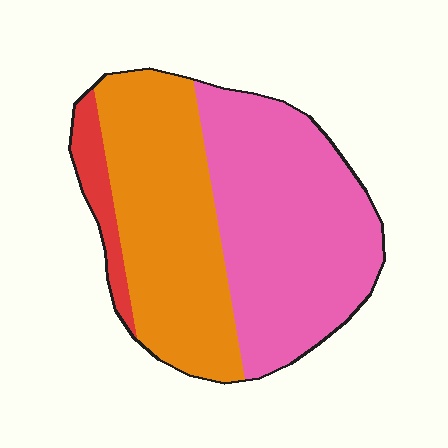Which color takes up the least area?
Red, at roughly 10%.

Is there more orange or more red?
Orange.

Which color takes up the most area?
Pink, at roughly 50%.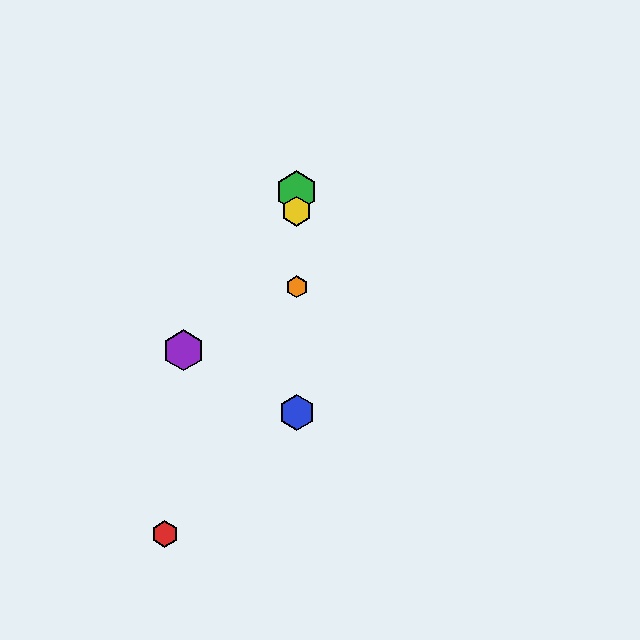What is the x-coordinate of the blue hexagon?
The blue hexagon is at x≈297.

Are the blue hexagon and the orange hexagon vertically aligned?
Yes, both are at x≈297.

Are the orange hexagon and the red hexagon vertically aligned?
No, the orange hexagon is at x≈297 and the red hexagon is at x≈165.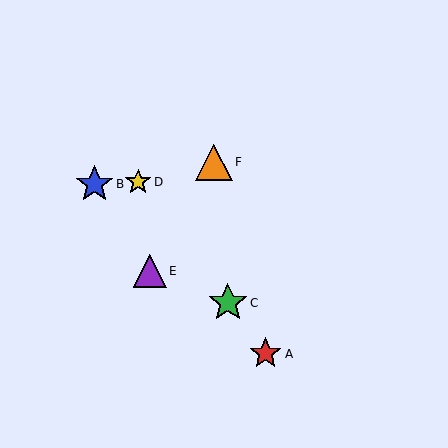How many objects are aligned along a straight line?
3 objects (A, C, D) are aligned along a straight line.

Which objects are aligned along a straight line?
Objects A, C, D are aligned along a straight line.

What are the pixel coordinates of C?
Object C is at (228, 303).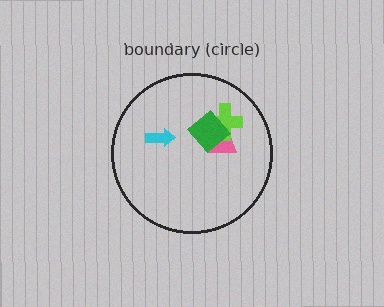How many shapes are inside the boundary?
4 inside, 0 outside.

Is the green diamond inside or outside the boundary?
Inside.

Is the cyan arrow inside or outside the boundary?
Inside.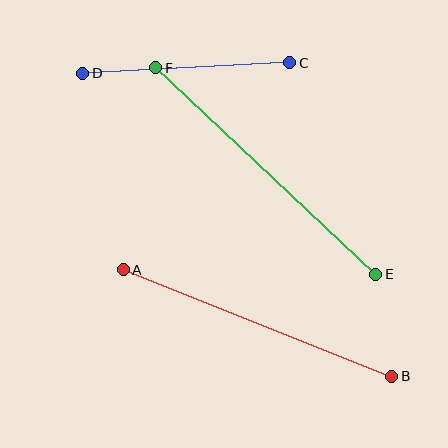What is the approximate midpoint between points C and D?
The midpoint is at approximately (186, 68) pixels.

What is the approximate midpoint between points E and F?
The midpoint is at approximately (266, 171) pixels.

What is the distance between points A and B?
The distance is approximately 289 pixels.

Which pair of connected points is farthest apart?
Points E and F are farthest apart.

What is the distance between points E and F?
The distance is approximately 302 pixels.